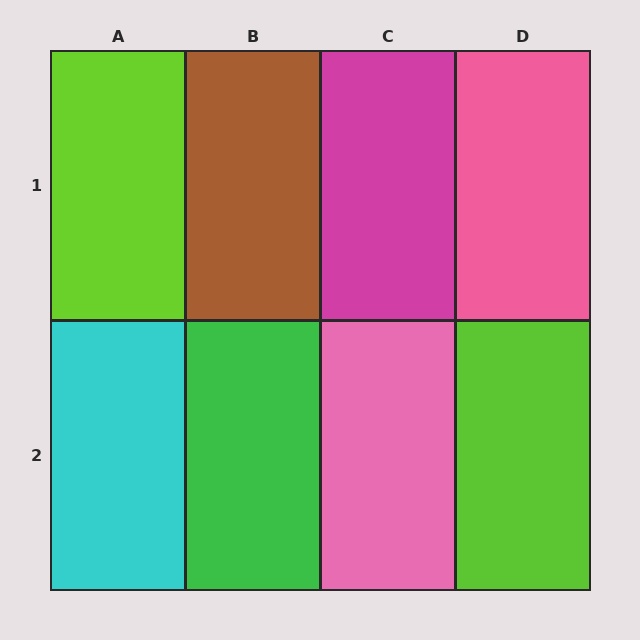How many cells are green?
1 cell is green.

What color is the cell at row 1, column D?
Pink.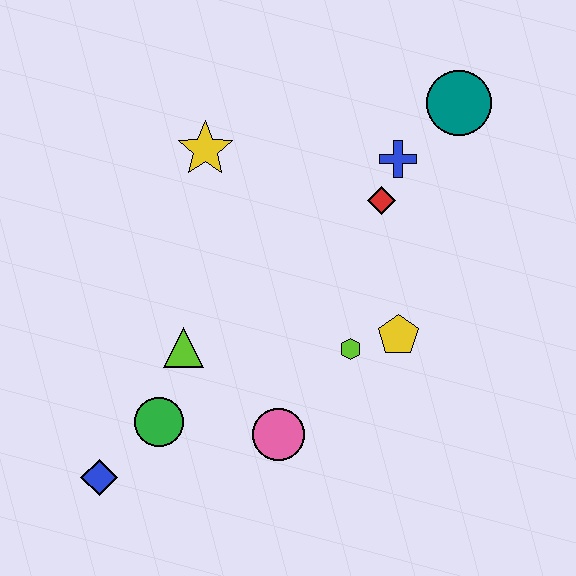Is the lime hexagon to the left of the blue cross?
Yes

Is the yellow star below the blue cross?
No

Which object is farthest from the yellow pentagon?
The blue diamond is farthest from the yellow pentagon.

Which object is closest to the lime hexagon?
The yellow pentagon is closest to the lime hexagon.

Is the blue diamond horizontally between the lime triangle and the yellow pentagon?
No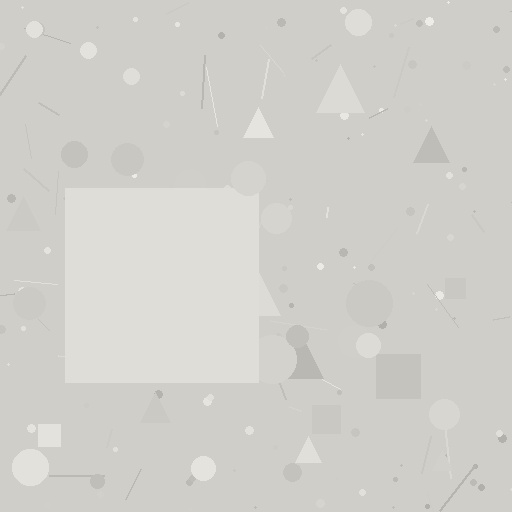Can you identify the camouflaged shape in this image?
The camouflaged shape is a square.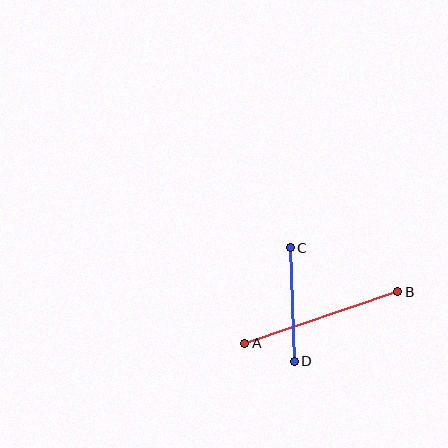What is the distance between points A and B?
The distance is approximately 161 pixels.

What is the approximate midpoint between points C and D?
The midpoint is at approximately (292, 305) pixels.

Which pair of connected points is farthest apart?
Points A and B are farthest apart.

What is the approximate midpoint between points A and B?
The midpoint is at approximately (321, 317) pixels.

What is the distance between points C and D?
The distance is approximately 113 pixels.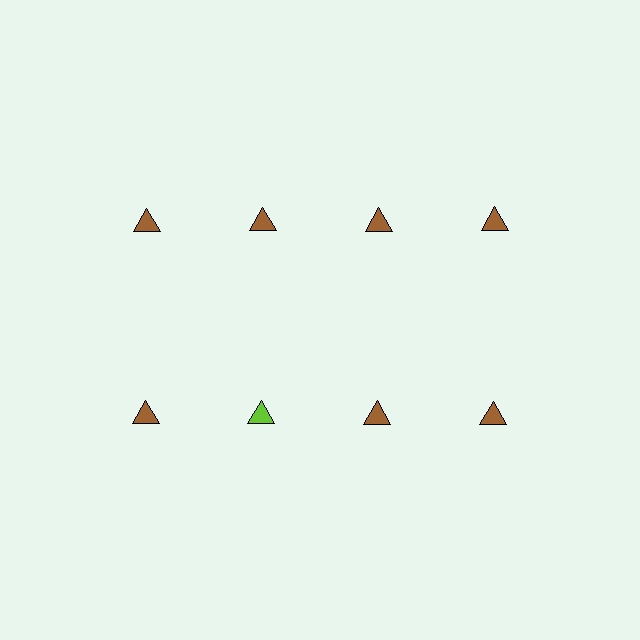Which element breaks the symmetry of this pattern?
The lime triangle in the second row, second from left column breaks the symmetry. All other shapes are brown triangles.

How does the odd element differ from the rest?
It has a different color: lime instead of brown.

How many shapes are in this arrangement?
There are 8 shapes arranged in a grid pattern.